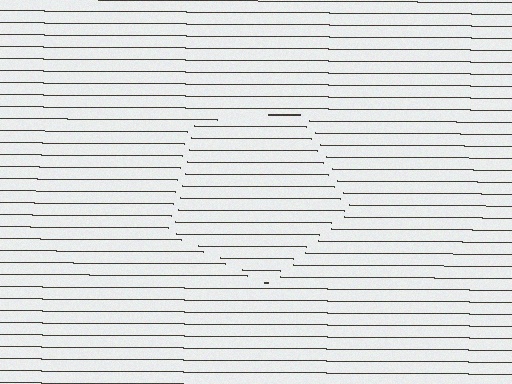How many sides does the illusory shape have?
5 sides — the line-ends trace a pentagon.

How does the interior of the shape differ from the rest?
The interior of the shape contains the same grating, shifted by half a period — the contour is defined by the phase discontinuity where line-ends from the inner and outer gratings abut.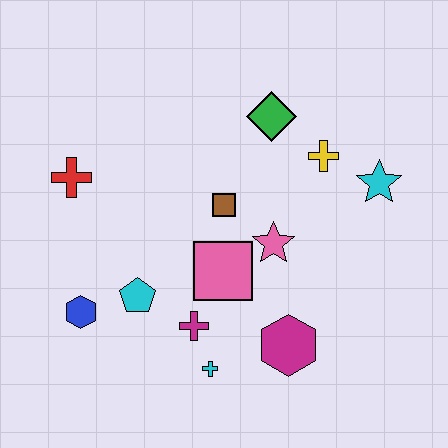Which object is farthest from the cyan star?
The blue hexagon is farthest from the cyan star.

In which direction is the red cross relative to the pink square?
The red cross is to the left of the pink square.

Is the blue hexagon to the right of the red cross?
Yes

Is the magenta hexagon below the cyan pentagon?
Yes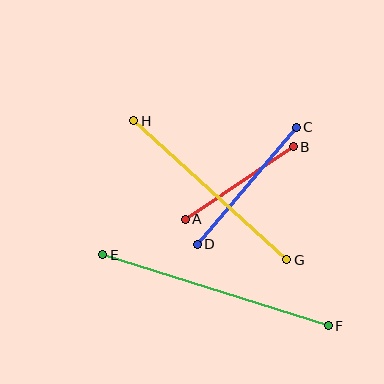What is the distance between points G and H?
The distance is approximately 207 pixels.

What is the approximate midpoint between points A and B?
The midpoint is at approximately (239, 183) pixels.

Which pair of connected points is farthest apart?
Points E and F are farthest apart.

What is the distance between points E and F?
The distance is approximately 236 pixels.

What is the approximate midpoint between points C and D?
The midpoint is at approximately (247, 186) pixels.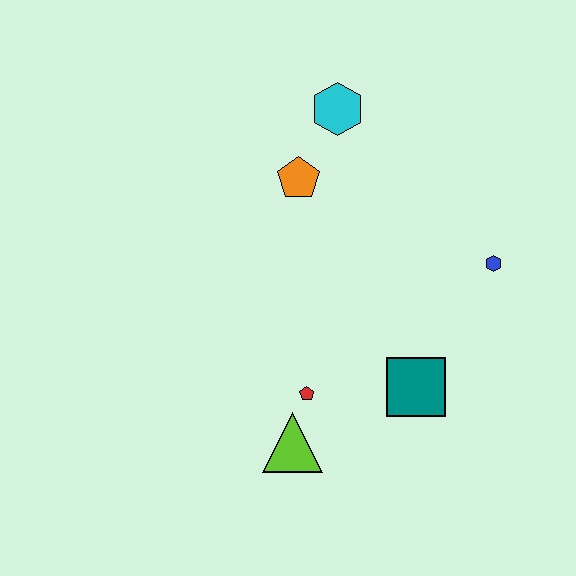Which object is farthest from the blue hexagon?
The lime triangle is farthest from the blue hexagon.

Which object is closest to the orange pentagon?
The cyan hexagon is closest to the orange pentagon.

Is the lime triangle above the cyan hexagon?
No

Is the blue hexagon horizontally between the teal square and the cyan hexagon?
No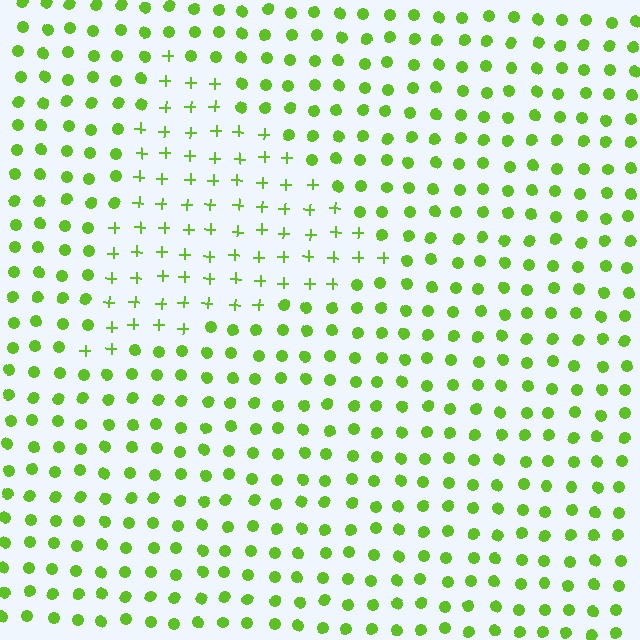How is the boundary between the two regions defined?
The boundary is defined by a change in element shape: plus signs inside vs. circles outside. All elements share the same color and spacing.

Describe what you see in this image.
The image is filled with small lime elements arranged in a uniform grid. A triangle-shaped region contains plus signs, while the surrounding area contains circles. The boundary is defined purely by the change in element shape.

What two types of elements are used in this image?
The image uses plus signs inside the triangle region and circles outside it.